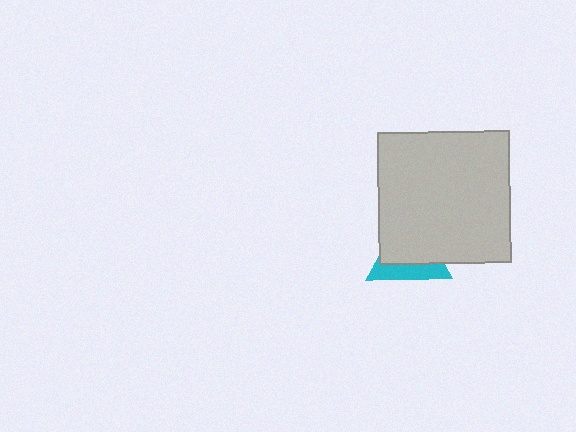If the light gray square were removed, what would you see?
You would see the complete cyan triangle.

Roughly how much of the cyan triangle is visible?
A small part of it is visible (roughly 34%).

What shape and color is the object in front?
The object in front is a light gray square.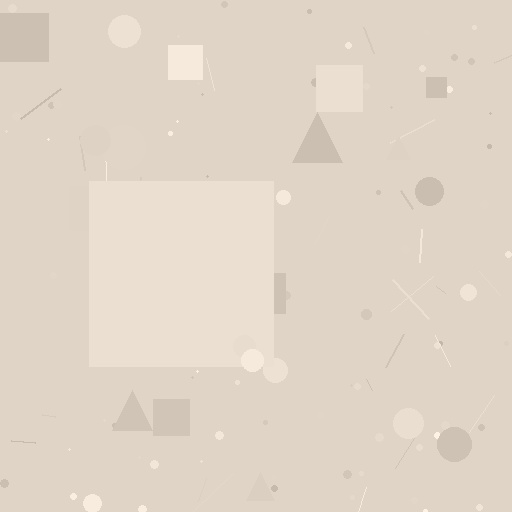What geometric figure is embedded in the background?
A square is embedded in the background.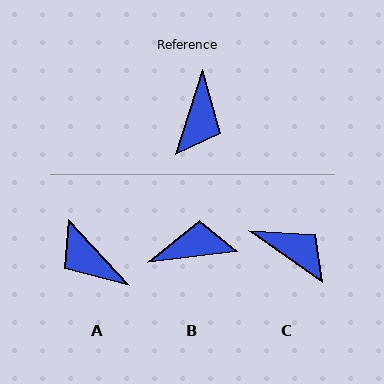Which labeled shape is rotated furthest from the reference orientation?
A, about 120 degrees away.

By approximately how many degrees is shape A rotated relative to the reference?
Approximately 120 degrees clockwise.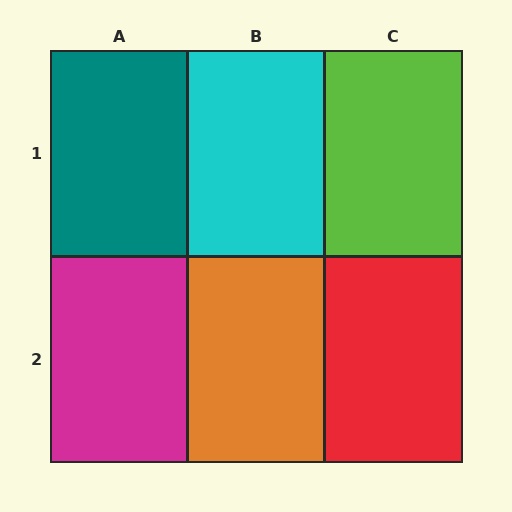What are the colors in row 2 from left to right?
Magenta, orange, red.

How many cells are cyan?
1 cell is cyan.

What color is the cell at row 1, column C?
Lime.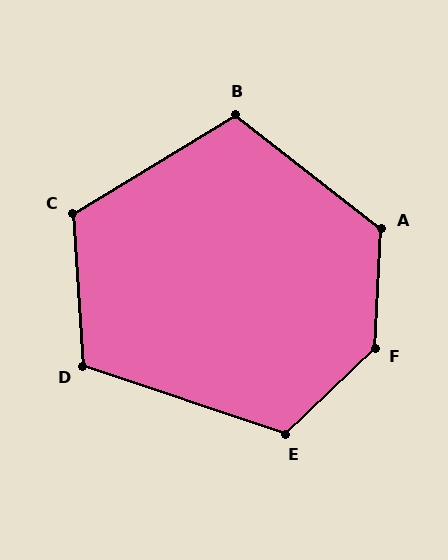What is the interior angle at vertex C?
Approximately 117 degrees (obtuse).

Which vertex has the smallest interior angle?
B, at approximately 111 degrees.